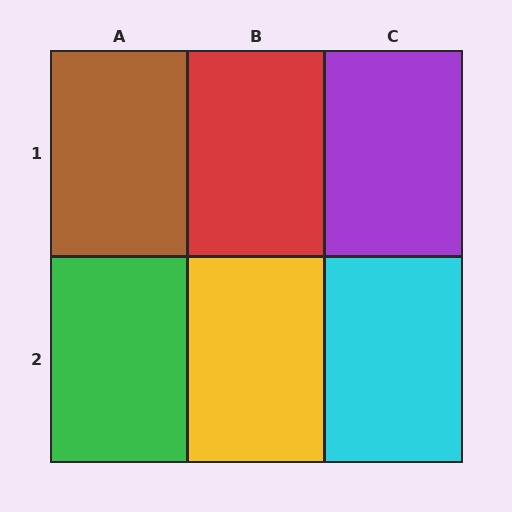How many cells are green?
1 cell is green.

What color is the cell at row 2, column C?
Cyan.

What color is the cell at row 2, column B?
Yellow.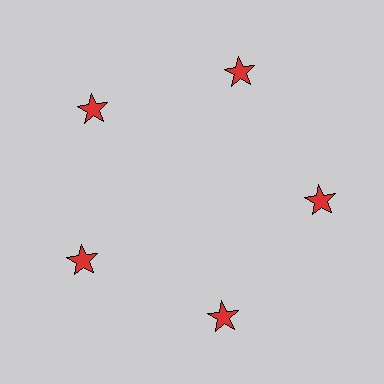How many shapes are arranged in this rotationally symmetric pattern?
There are 5 shapes, arranged in 5 groups of 1.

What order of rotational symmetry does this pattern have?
This pattern has 5-fold rotational symmetry.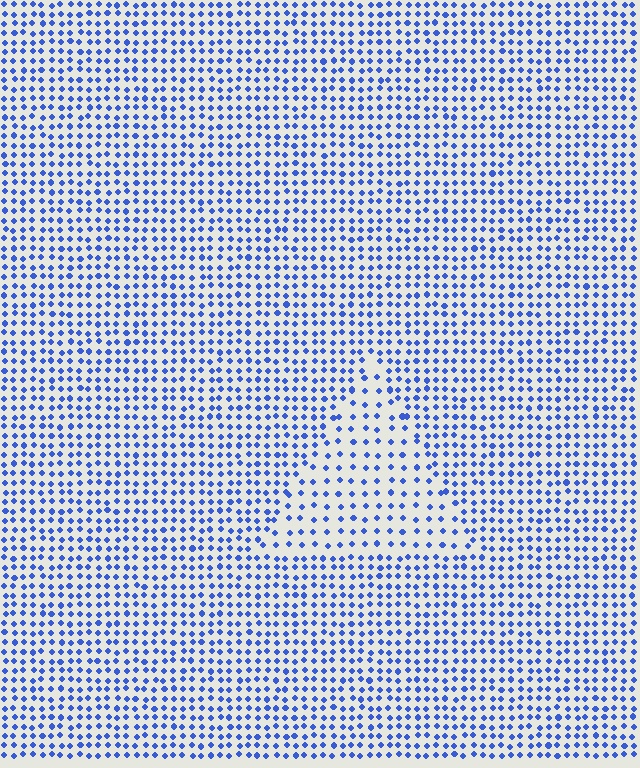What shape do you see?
I see a triangle.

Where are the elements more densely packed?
The elements are more densely packed outside the triangle boundary.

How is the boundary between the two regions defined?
The boundary is defined by a change in element density (approximately 1.9x ratio). All elements are the same color, size, and shape.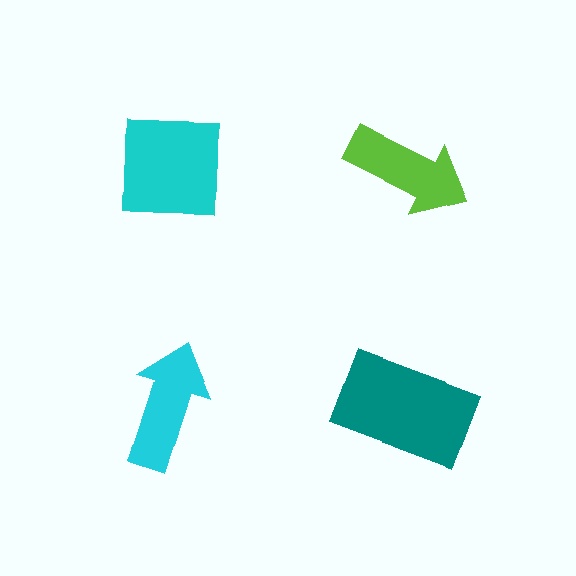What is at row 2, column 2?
A teal rectangle.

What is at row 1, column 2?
A lime arrow.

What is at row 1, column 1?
A cyan square.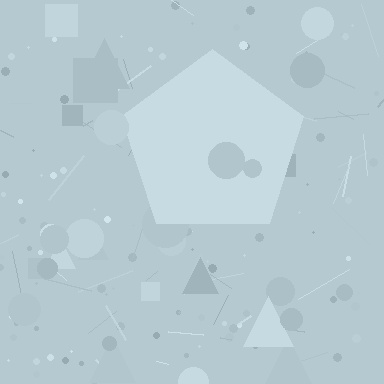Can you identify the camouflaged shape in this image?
The camouflaged shape is a pentagon.